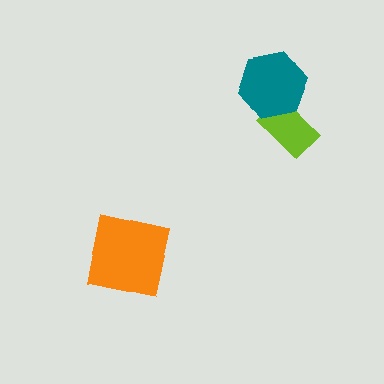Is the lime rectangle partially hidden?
Yes, it is partially covered by another shape.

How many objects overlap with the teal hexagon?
1 object overlaps with the teal hexagon.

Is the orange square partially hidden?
No, no other shape covers it.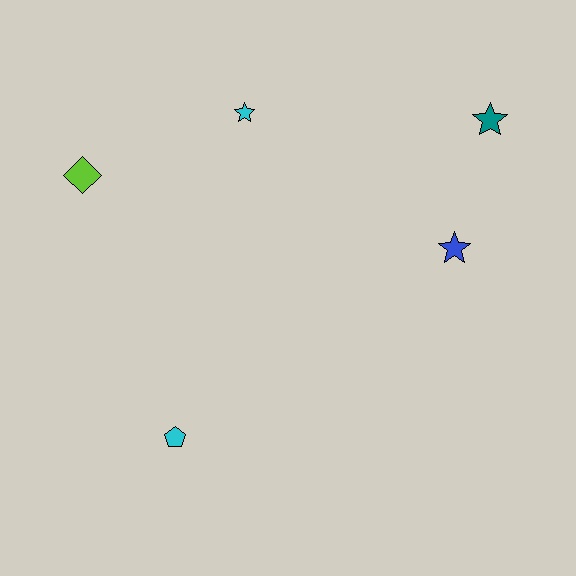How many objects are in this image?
There are 5 objects.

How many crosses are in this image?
There are no crosses.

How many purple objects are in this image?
There are no purple objects.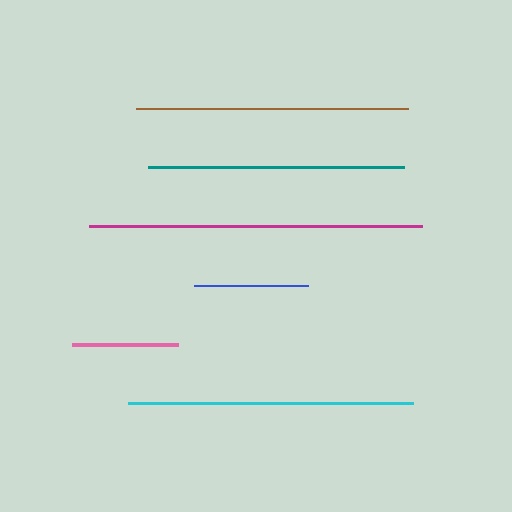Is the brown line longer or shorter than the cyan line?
The cyan line is longer than the brown line.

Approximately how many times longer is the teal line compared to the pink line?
The teal line is approximately 2.4 times the length of the pink line.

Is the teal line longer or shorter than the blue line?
The teal line is longer than the blue line.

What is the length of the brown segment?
The brown segment is approximately 272 pixels long.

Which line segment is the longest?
The magenta line is the longest at approximately 333 pixels.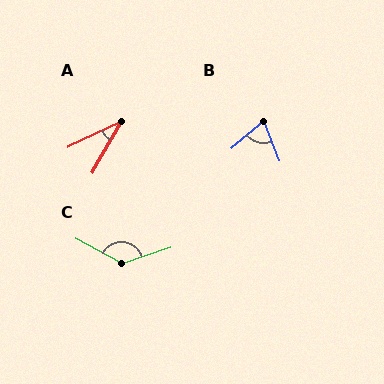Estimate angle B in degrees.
Approximately 71 degrees.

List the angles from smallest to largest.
A (35°), B (71°), C (133°).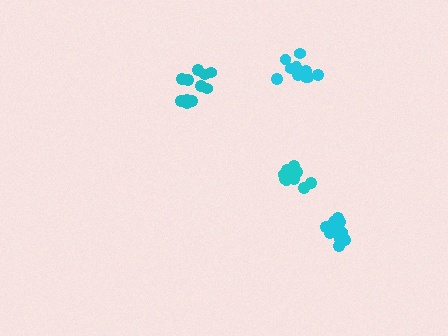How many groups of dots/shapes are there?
There are 4 groups.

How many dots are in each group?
Group 1: 11 dots, Group 2: 11 dots, Group 3: 10 dots, Group 4: 13 dots (45 total).